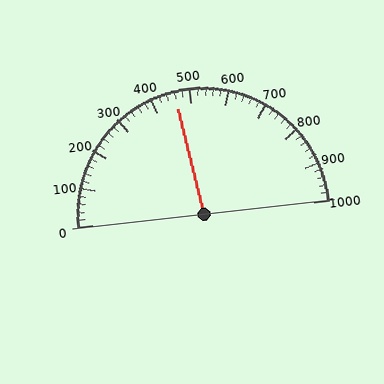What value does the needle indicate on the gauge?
The needle indicates approximately 460.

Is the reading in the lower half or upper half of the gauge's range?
The reading is in the lower half of the range (0 to 1000).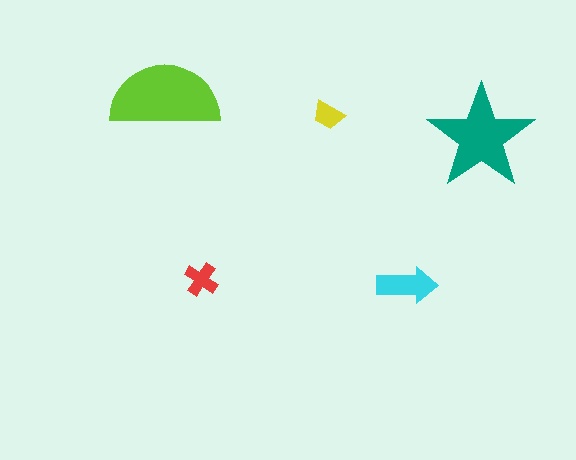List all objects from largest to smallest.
The lime semicircle, the teal star, the cyan arrow, the red cross, the yellow trapezoid.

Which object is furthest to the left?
The lime semicircle is leftmost.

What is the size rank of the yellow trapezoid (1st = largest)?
5th.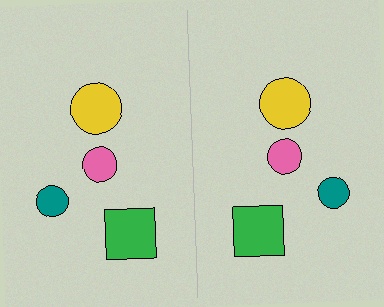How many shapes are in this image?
There are 8 shapes in this image.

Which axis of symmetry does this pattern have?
The pattern has a vertical axis of symmetry running through the center of the image.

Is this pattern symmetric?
Yes, this pattern has bilateral (reflection) symmetry.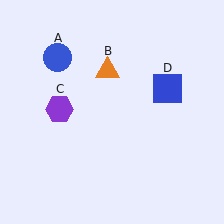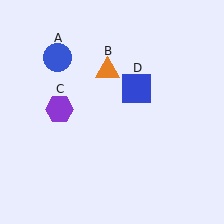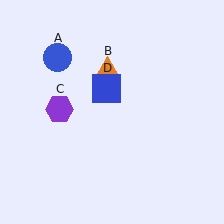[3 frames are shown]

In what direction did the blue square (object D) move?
The blue square (object D) moved left.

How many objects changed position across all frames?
1 object changed position: blue square (object D).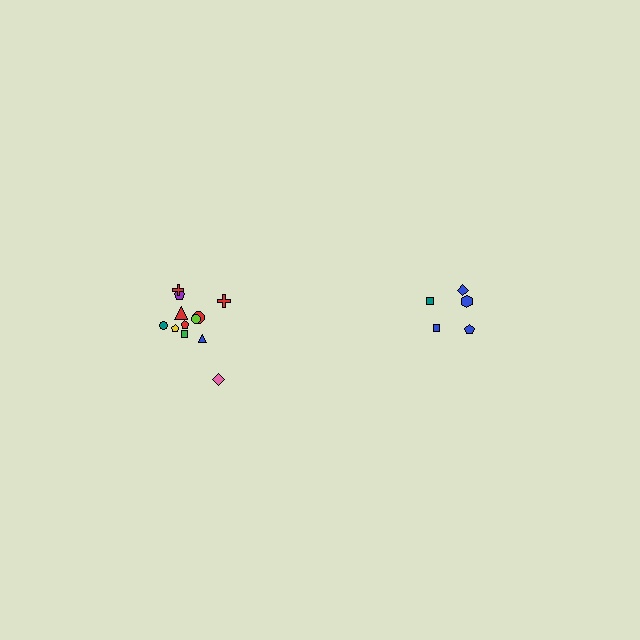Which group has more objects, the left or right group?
The left group.